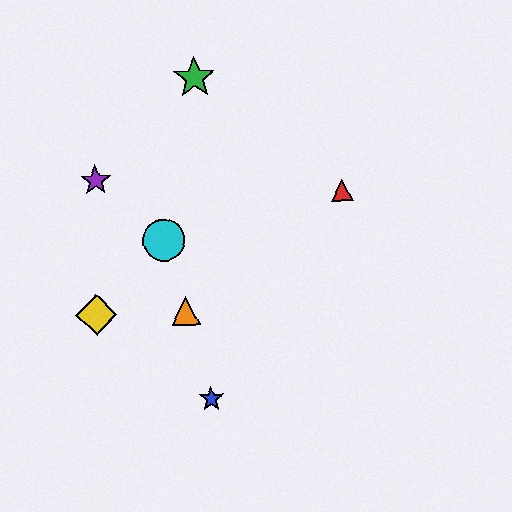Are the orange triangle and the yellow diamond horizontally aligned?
Yes, both are at y≈311.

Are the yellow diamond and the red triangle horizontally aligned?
No, the yellow diamond is at y≈315 and the red triangle is at y≈190.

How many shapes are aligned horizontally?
2 shapes (the yellow diamond, the orange triangle) are aligned horizontally.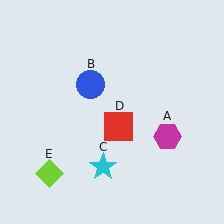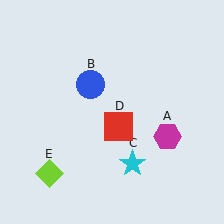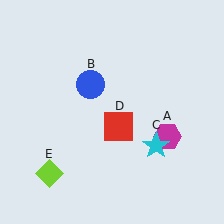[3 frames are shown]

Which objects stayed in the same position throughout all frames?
Magenta hexagon (object A) and blue circle (object B) and red square (object D) and lime diamond (object E) remained stationary.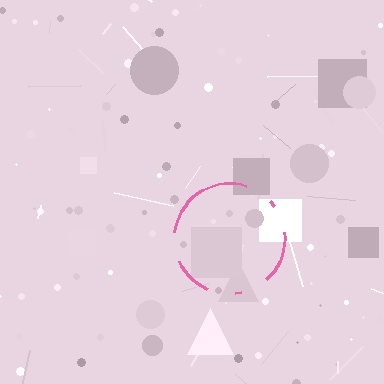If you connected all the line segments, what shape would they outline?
They would outline a circle.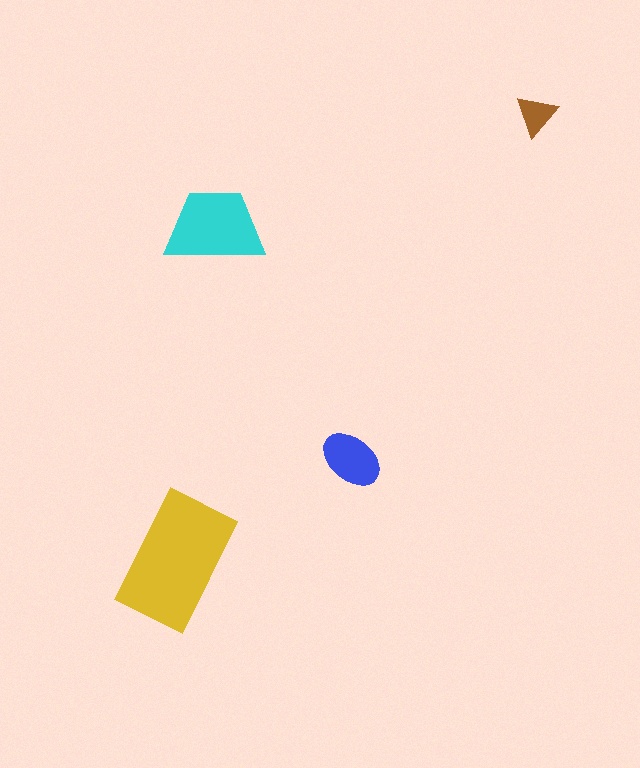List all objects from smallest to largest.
The brown triangle, the blue ellipse, the cyan trapezoid, the yellow rectangle.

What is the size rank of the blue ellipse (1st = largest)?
3rd.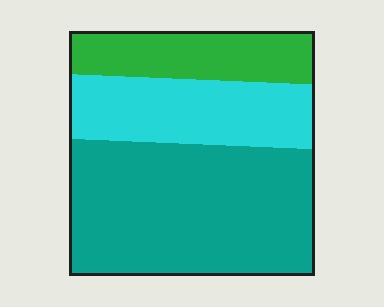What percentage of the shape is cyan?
Cyan takes up about one quarter (1/4) of the shape.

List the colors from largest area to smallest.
From largest to smallest: teal, cyan, green.